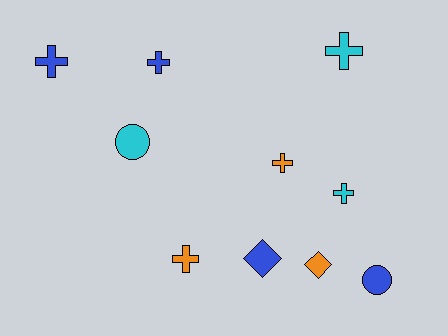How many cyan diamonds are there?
There are no cyan diamonds.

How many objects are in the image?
There are 10 objects.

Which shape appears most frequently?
Cross, with 6 objects.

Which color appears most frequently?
Blue, with 4 objects.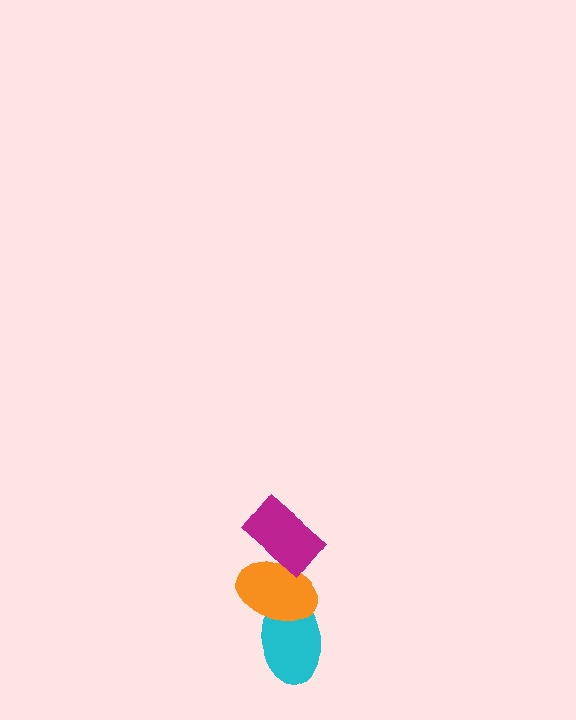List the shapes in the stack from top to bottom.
From top to bottom: the magenta rectangle, the orange ellipse, the cyan ellipse.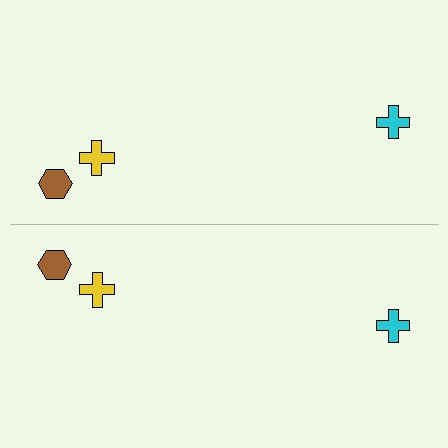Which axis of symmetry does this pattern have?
The pattern has a horizontal axis of symmetry running through the center of the image.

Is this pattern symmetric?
Yes, this pattern has bilateral (reflection) symmetry.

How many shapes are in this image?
There are 6 shapes in this image.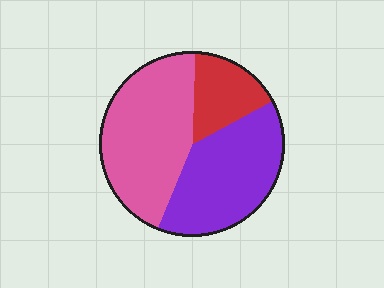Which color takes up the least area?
Red, at roughly 15%.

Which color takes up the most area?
Pink, at roughly 45%.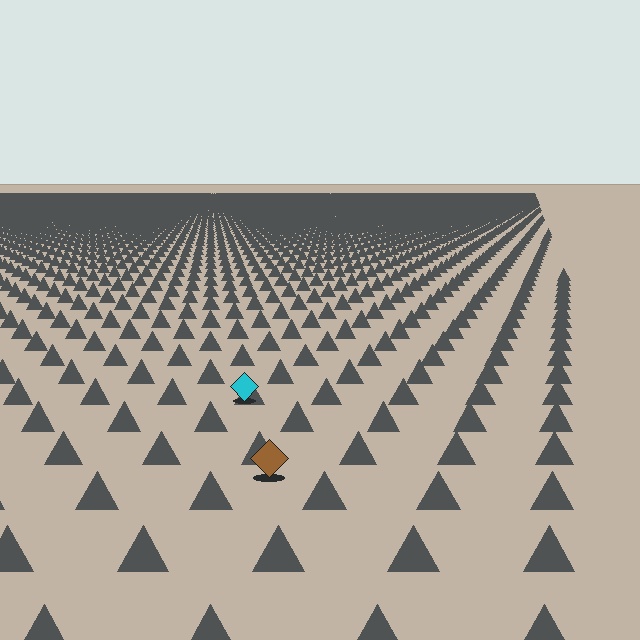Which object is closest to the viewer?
The brown diamond is closest. The texture marks near it are larger and more spread out.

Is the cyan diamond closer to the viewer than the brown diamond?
No. The brown diamond is closer — you can tell from the texture gradient: the ground texture is coarser near it.